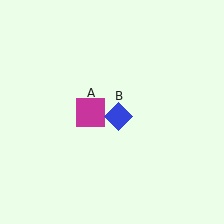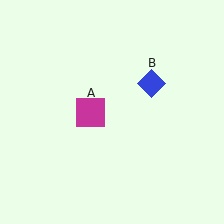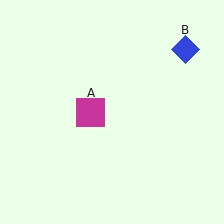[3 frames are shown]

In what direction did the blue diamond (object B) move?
The blue diamond (object B) moved up and to the right.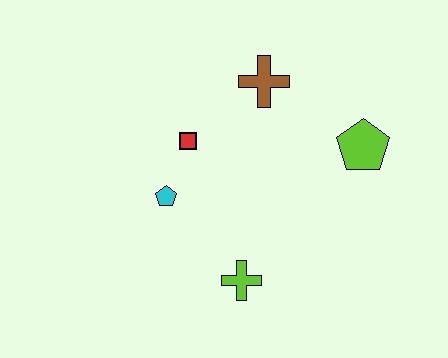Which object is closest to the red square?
The cyan pentagon is closest to the red square.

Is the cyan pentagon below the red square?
Yes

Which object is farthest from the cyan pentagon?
The lime pentagon is farthest from the cyan pentagon.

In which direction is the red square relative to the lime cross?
The red square is above the lime cross.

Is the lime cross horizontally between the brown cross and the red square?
Yes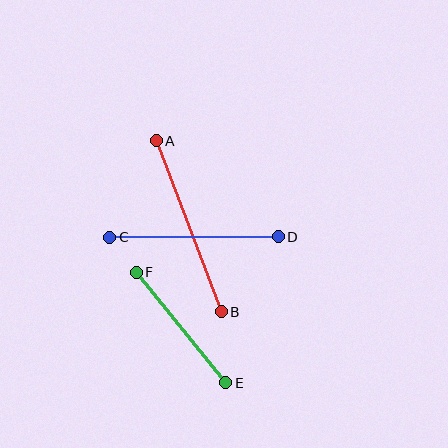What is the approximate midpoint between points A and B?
The midpoint is at approximately (189, 226) pixels.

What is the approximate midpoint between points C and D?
The midpoint is at approximately (194, 237) pixels.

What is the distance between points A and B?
The distance is approximately 183 pixels.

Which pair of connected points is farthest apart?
Points A and B are farthest apart.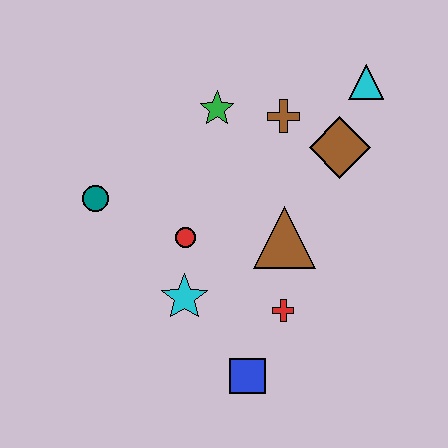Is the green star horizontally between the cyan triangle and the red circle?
Yes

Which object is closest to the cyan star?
The red circle is closest to the cyan star.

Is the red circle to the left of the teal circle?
No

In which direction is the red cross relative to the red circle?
The red cross is to the right of the red circle.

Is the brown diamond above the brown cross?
No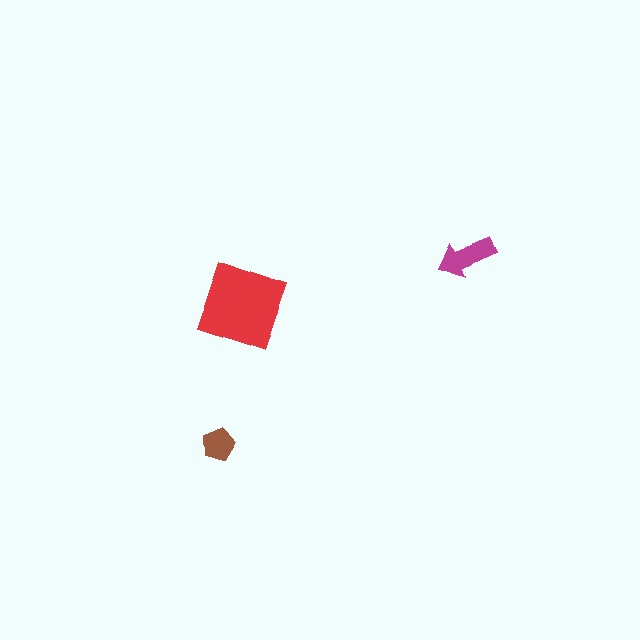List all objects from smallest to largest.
The brown pentagon, the magenta arrow, the red square.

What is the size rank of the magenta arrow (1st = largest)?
2nd.